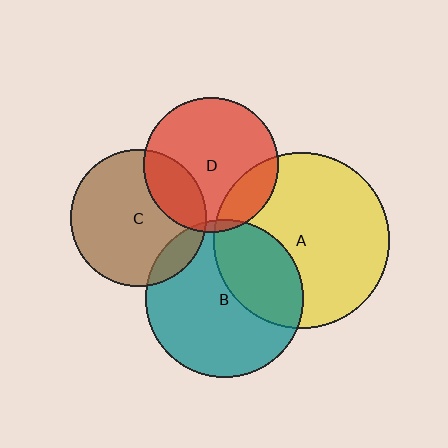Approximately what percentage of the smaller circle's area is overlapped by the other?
Approximately 10%.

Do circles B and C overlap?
Yes.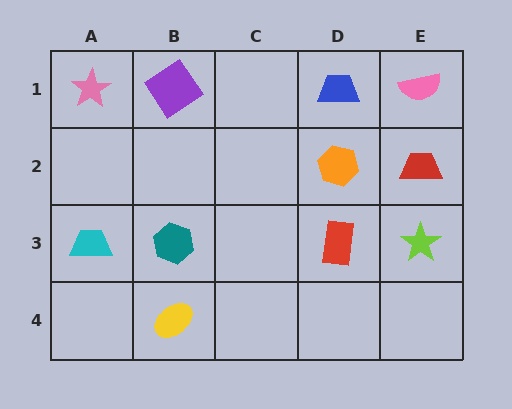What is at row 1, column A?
A pink star.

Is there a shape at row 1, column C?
No, that cell is empty.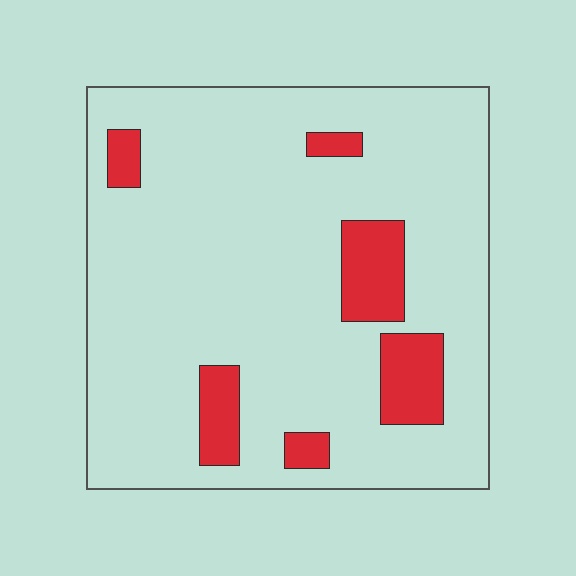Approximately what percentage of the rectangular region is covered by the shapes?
Approximately 15%.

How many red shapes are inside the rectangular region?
6.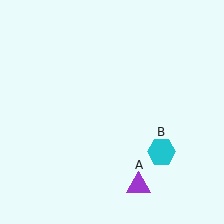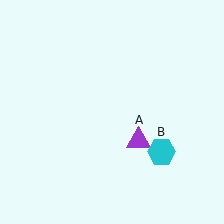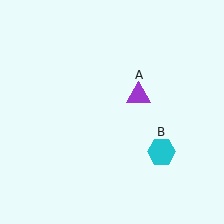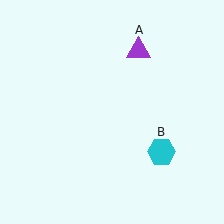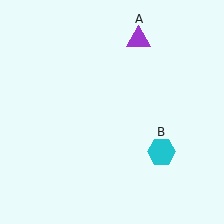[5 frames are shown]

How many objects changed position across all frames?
1 object changed position: purple triangle (object A).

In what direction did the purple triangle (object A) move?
The purple triangle (object A) moved up.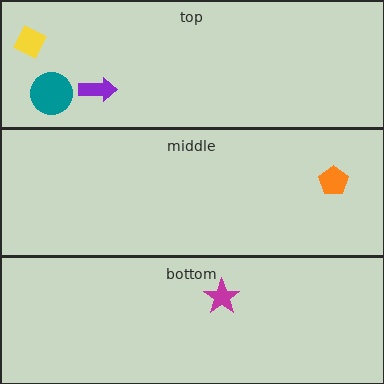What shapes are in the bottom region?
The magenta star.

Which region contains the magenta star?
The bottom region.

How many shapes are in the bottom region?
1.